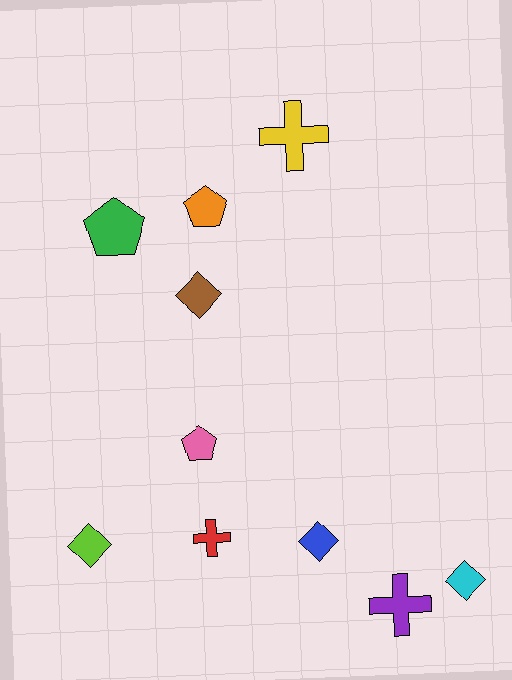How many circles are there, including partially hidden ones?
There are no circles.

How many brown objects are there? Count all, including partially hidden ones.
There is 1 brown object.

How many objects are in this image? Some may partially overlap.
There are 10 objects.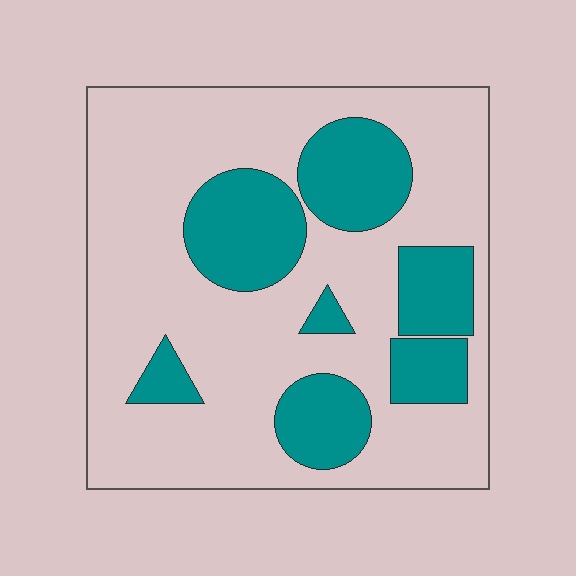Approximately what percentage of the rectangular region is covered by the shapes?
Approximately 30%.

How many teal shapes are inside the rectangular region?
7.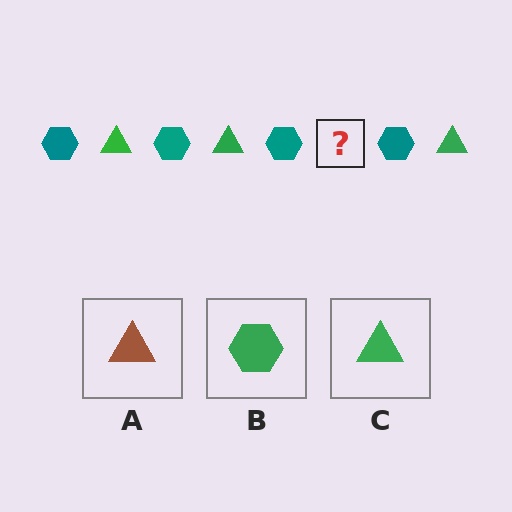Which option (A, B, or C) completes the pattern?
C.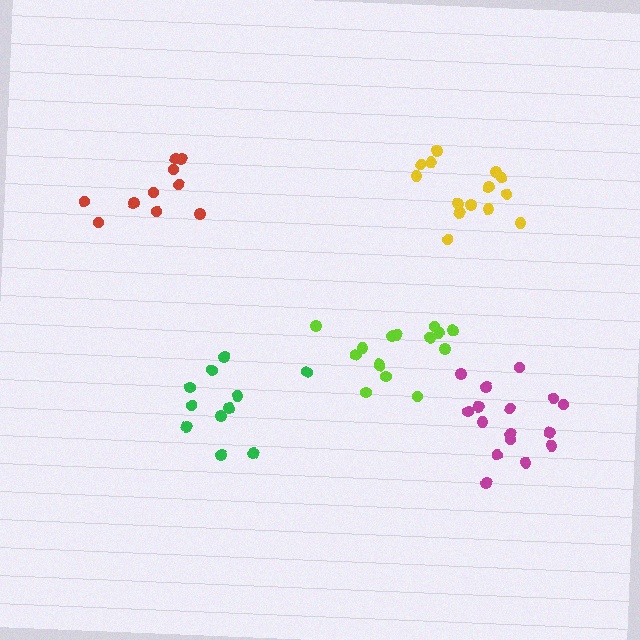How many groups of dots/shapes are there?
There are 5 groups.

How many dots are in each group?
Group 1: 15 dots, Group 2: 10 dots, Group 3: 11 dots, Group 4: 14 dots, Group 5: 16 dots (66 total).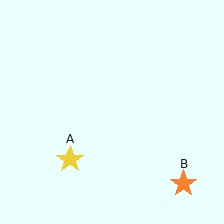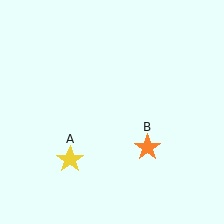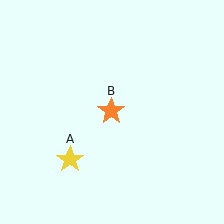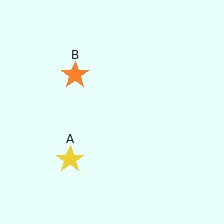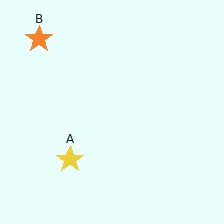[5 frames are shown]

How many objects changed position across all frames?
1 object changed position: orange star (object B).